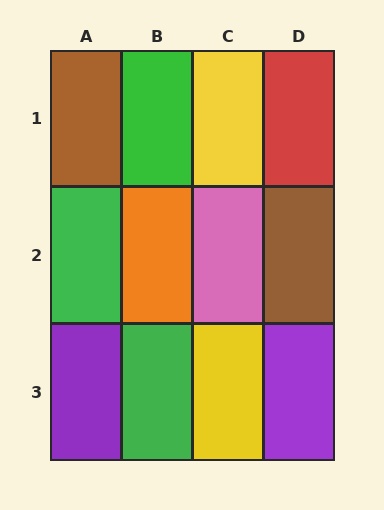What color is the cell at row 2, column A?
Green.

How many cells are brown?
2 cells are brown.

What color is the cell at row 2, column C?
Pink.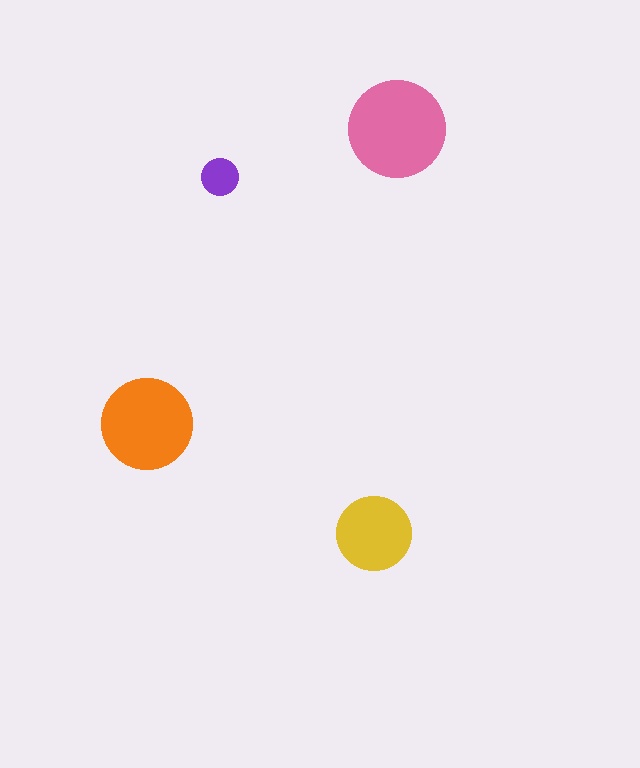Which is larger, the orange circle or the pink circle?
The pink one.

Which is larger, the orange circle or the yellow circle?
The orange one.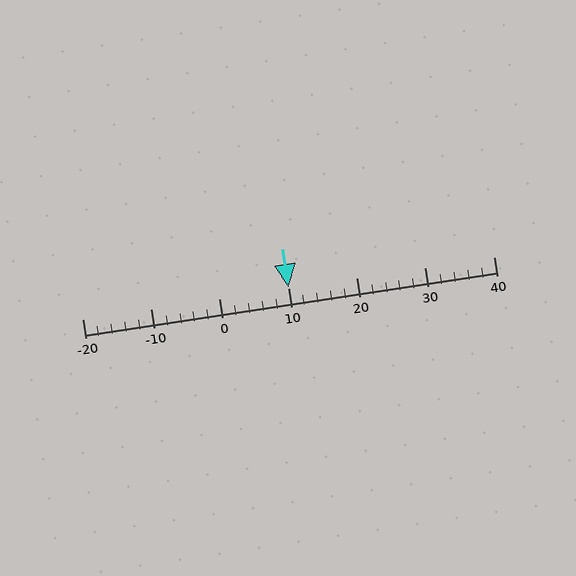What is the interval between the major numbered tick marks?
The major tick marks are spaced 10 units apart.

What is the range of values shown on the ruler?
The ruler shows values from -20 to 40.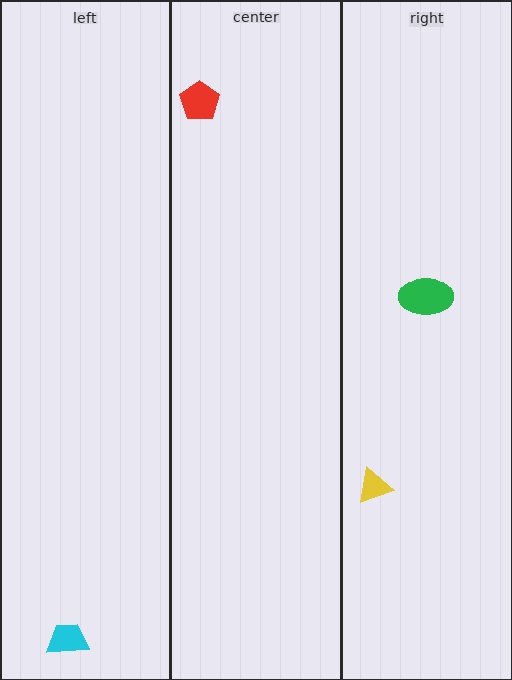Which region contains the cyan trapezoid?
The left region.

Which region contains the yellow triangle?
The right region.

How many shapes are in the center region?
1.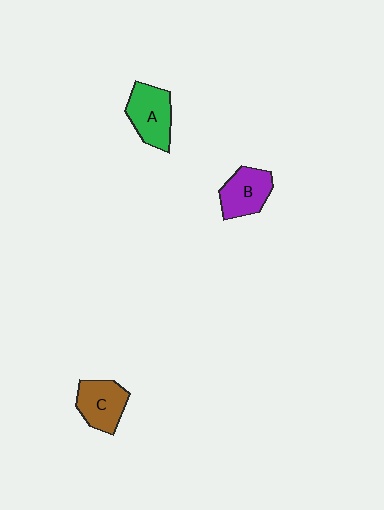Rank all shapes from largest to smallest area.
From largest to smallest: A (green), C (brown), B (purple).